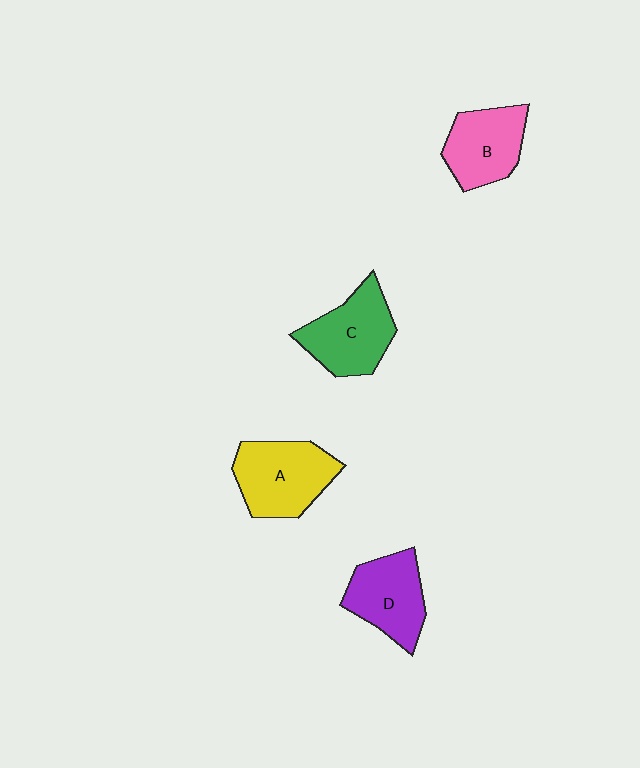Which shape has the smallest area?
Shape B (pink).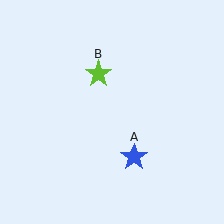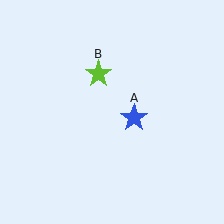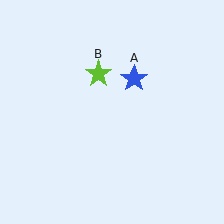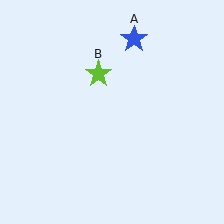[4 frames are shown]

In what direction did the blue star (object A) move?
The blue star (object A) moved up.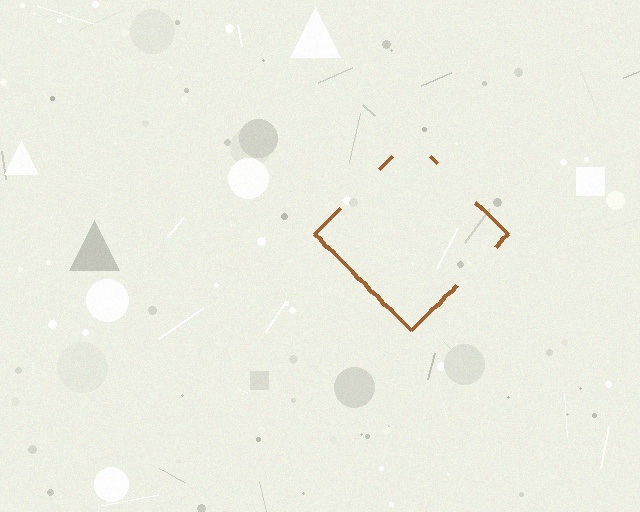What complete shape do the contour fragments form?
The contour fragments form a diamond.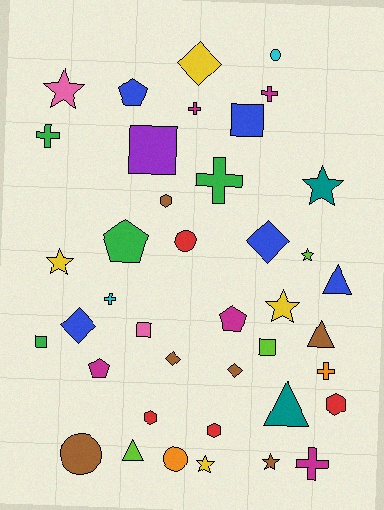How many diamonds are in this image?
There are 5 diamonds.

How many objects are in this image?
There are 40 objects.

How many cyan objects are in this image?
There are 2 cyan objects.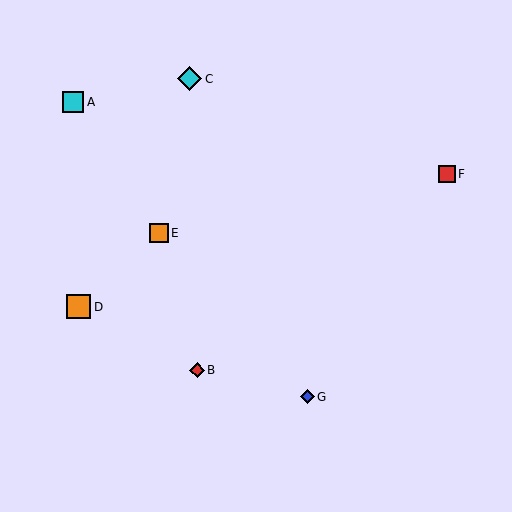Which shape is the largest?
The orange square (labeled D) is the largest.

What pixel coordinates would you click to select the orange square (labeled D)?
Click at (79, 307) to select the orange square D.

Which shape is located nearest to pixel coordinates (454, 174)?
The red square (labeled F) at (447, 174) is nearest to that location.